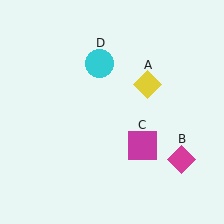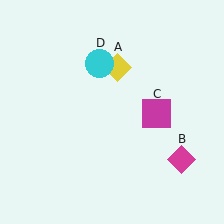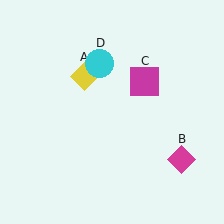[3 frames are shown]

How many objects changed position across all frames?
2 objects changed position: yellow diamond (object A), magenta square (object C).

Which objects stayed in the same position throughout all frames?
Magenta diamond (object B) and cyan circle (object D) remained stationary.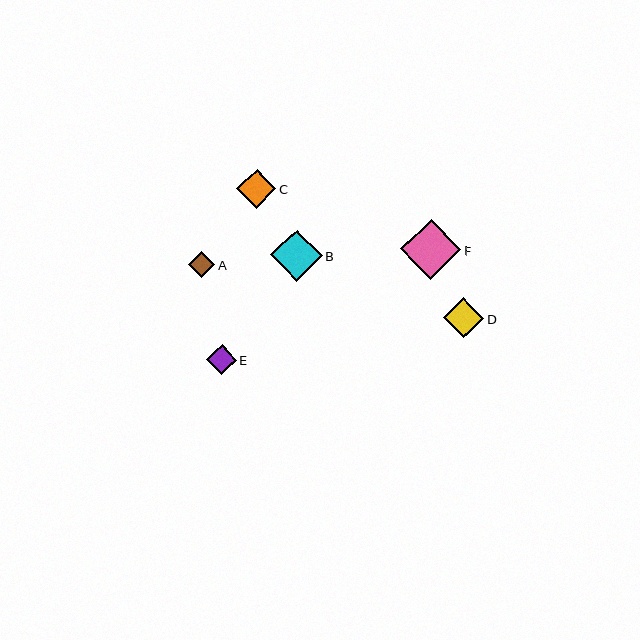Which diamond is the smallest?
Diamond A is the smallest with a size of approximately 26 pixels.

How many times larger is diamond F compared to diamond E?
Diamond F is approximately 2.0 times the size of diamond E.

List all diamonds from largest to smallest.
From largest to smallest: F, B, D, C, E, A.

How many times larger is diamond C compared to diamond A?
Diamond C is approximately 1.5 times the size of diamond A.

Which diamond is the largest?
Diamond F is the largest with a size of approximately 61 pixels.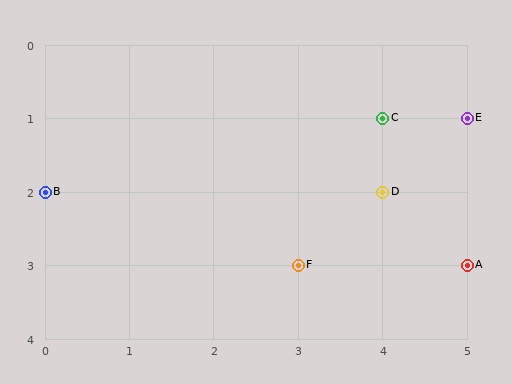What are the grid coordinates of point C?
Point C is at grid coordinates (4, 1).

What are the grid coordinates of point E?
Point E is at grid coordinates (5, 1).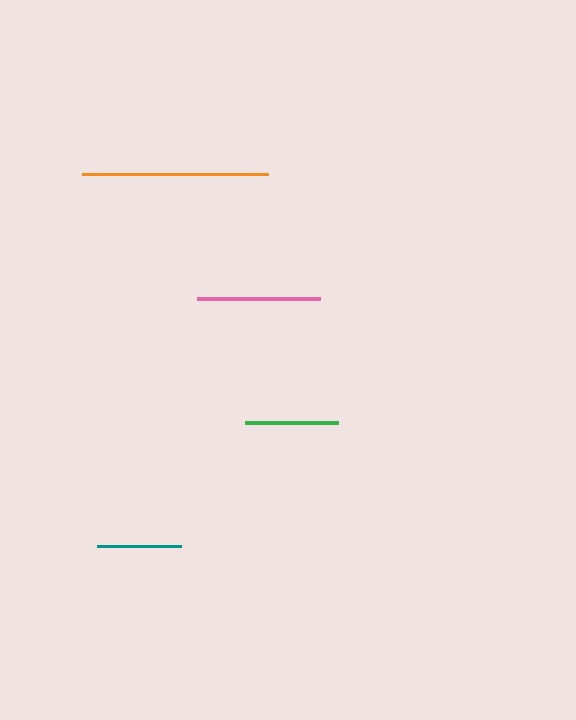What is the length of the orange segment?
The orange segment is approximately 185 pixels long.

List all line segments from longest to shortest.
From longest to shortest: orange, pink, green, teal.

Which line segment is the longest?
The orange line is the longest at approximately 185 pixels.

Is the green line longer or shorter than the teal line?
The green line is longer than the teal line.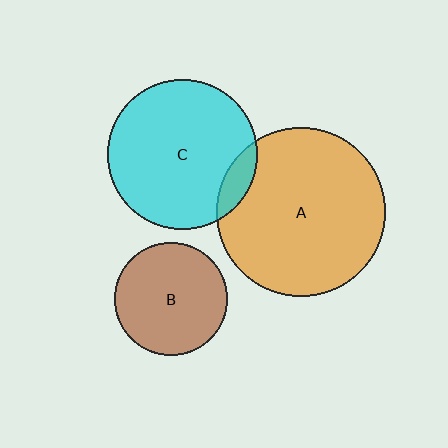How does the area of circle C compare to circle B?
Approximately 1.8 times.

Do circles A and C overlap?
Yes.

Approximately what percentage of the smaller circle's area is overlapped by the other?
Approximately 10%.